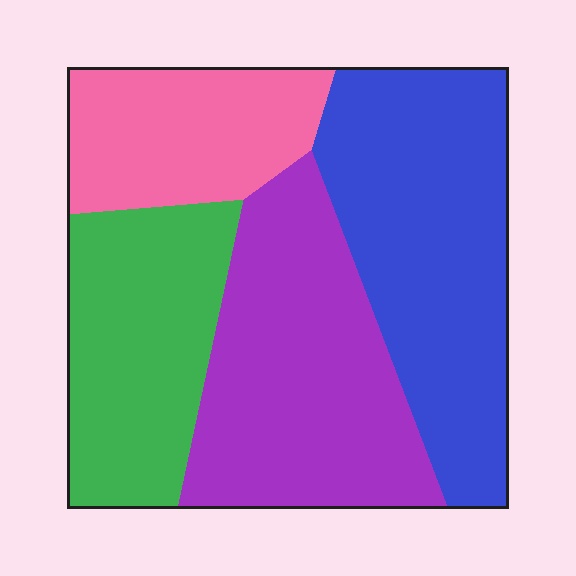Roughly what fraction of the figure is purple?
Purple takes up between a quarter and a half of the figure.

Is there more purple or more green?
Purple.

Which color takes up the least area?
Pink, at roughly 15%.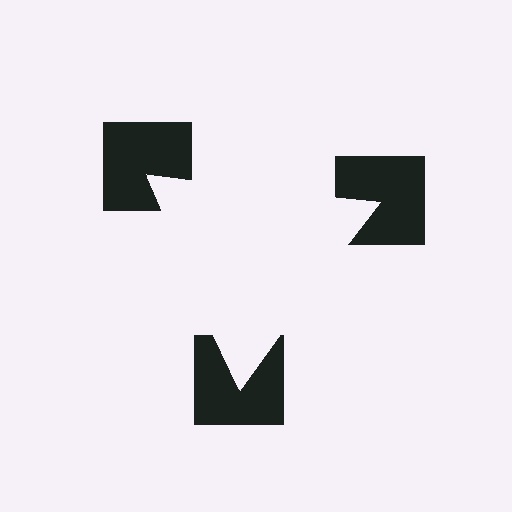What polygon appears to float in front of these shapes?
An illusory triangle — its edges are inferred from the aligned wedge cuts in the notched squares, not physically drawn.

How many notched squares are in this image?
There are 3 — one at each vertex of the illusory triangle.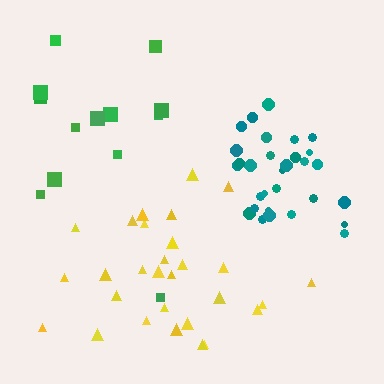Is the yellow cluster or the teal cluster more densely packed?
Teal.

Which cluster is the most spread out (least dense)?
Green.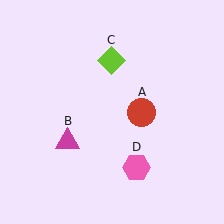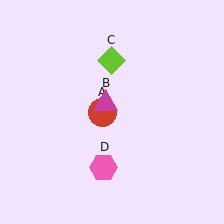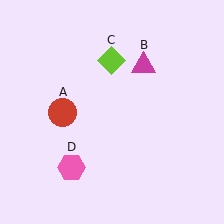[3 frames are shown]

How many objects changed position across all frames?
3 objects changed position: red circle (object A), magenta triangle (object B), pink hexagon (object D).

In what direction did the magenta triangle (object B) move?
The magenta triangle (object B) moved up and to the right.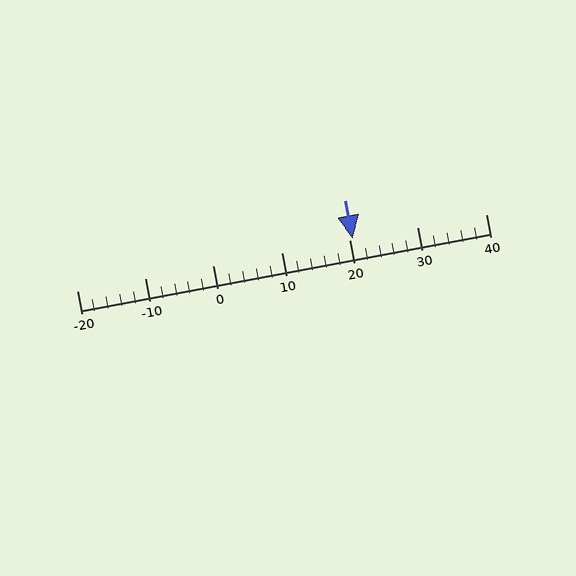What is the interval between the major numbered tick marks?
The major tick marks are spaced 10 units apart.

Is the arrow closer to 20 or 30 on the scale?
The arrow is closer to 20.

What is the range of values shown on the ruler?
The ruler shows values from -20 to 40.